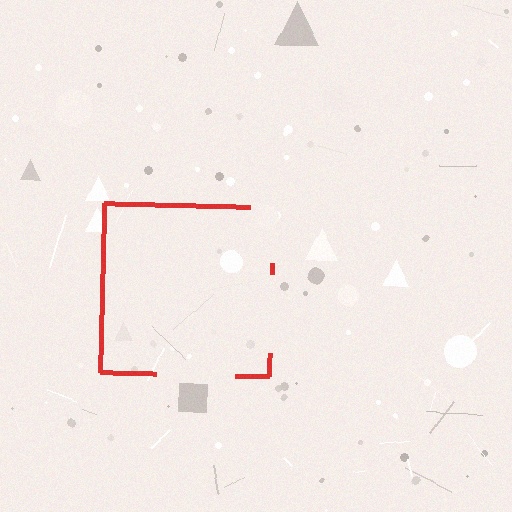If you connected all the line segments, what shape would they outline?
They would outline a square.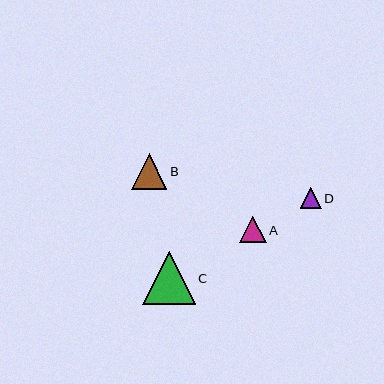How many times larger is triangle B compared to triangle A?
Triangle B is approximately 1.3 times the size of triangle A.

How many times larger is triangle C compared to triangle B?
Triangle C is approximately 1.5 times the size of triangle B.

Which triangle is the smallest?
Triangle D is the smallest with a size of approximately 21 pixels.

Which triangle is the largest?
Triangle C is the largest with a size of approximately 53 pixels.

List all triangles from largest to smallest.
From largest to smallest: C, B, A, D.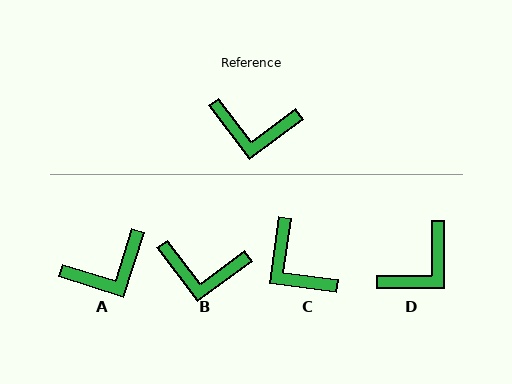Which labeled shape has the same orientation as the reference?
B.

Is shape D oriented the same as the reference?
No, it is off by about 53 degrees.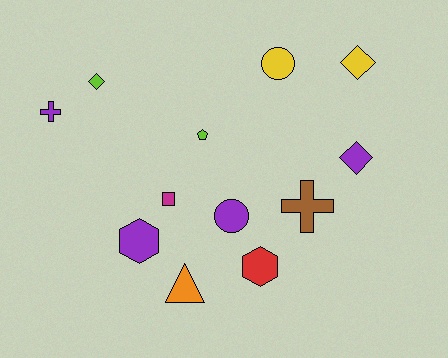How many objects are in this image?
There are 12 objects.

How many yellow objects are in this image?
There are 2 yellow objects.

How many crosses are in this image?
There are 2 crosses.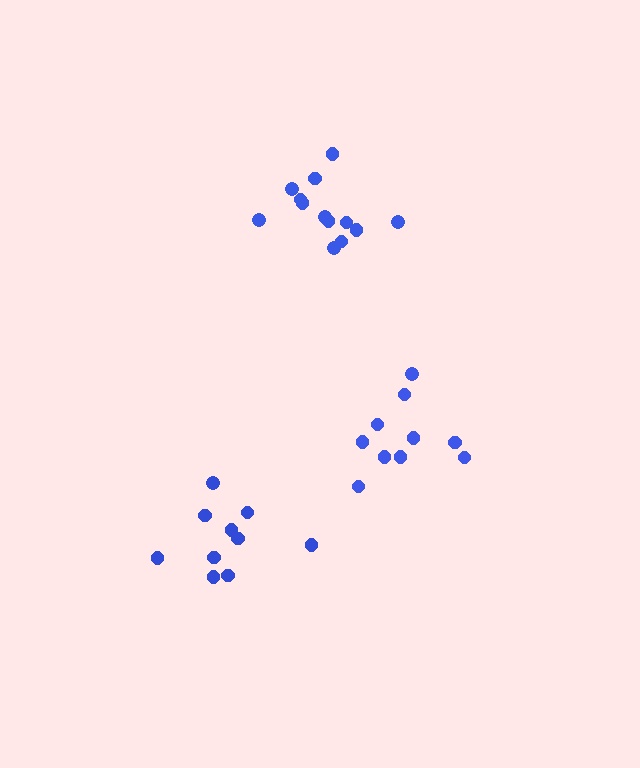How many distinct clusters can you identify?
There are 3 distinct clusters.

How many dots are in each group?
Group 1: 13 dots, Group 2: 10 dots, Group 3: 10 dots (33 total).